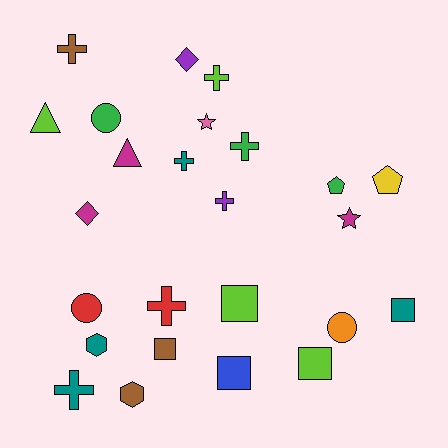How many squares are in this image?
There are 5 squares.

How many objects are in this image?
There are 25 objects.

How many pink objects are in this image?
There is 1 pink object.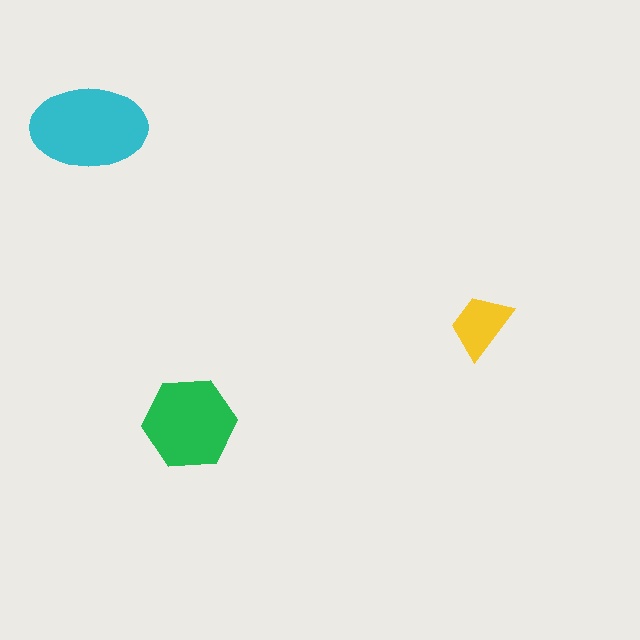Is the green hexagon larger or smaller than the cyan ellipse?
Smaller.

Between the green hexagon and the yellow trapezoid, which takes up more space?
The green hexagon.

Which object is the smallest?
The yellow trapezoid.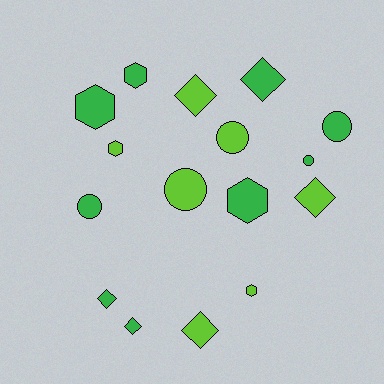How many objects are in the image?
There are 16 objects.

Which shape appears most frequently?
Diamond, with 6 objects.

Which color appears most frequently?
Green, with 9 objects.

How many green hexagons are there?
There are 3 green hexagons.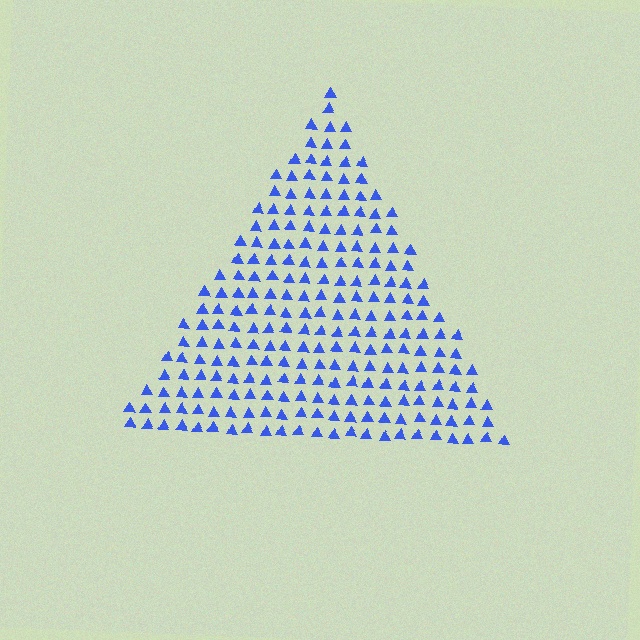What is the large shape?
The large shape is a triangle.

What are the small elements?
The small elements are triangles.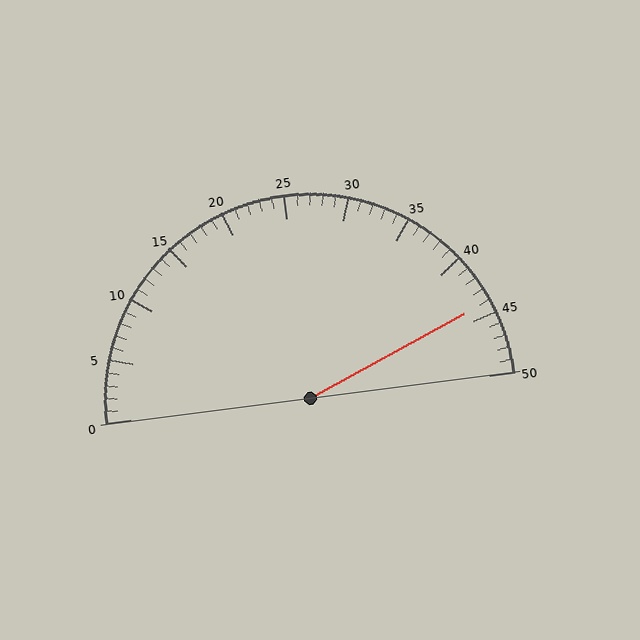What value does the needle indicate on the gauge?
The needle indicates approximately 44.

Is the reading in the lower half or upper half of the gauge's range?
The reading is in the upper half of the range (0 to 50).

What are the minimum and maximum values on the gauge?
The gauge ranges from 0 to 50.